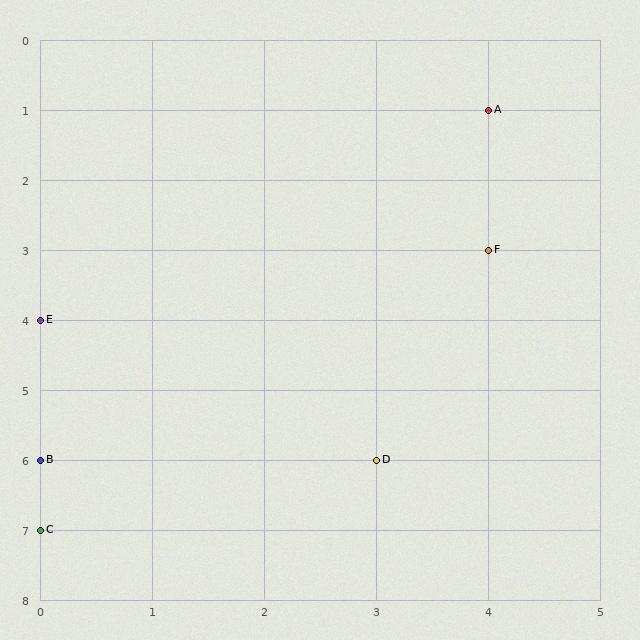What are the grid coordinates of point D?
Point D is at grid coordinates (3, 6).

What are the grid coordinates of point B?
Point B is at grid coordinates (0, 6).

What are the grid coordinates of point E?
Point E is at grid coordinates (0, 4).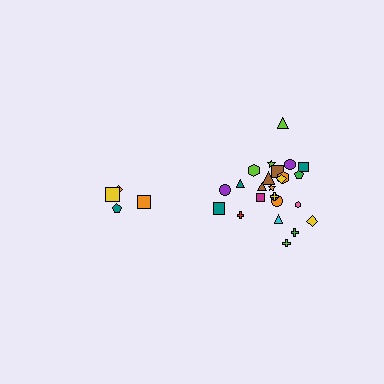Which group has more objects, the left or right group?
The right group.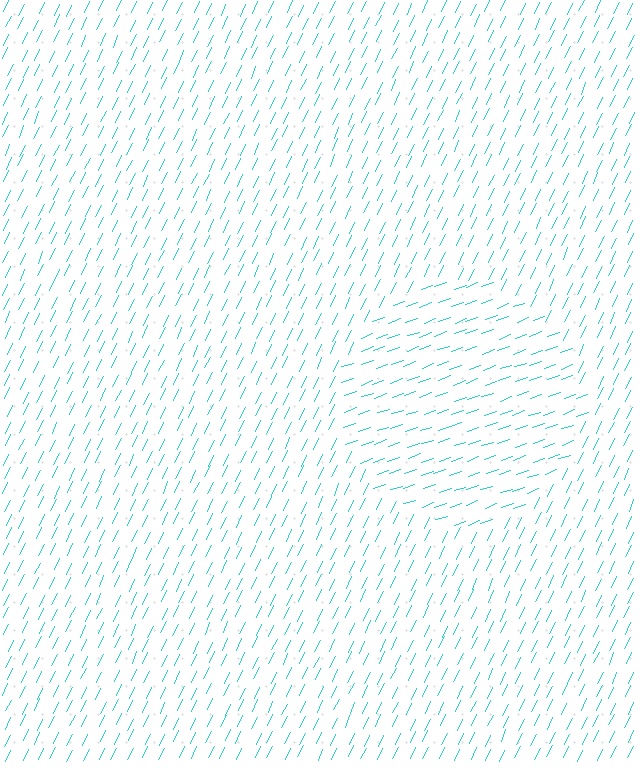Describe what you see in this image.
The image is filled with small cyan line segments. A circle region in the image has lines oriented differently from the surrounding lines, creating a visible texture boundary.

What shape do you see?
I see a circle.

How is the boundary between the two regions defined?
The boundary is defined purely by a change in line orientation (approximately 45 degrees difference). All lines are the same color and thickness.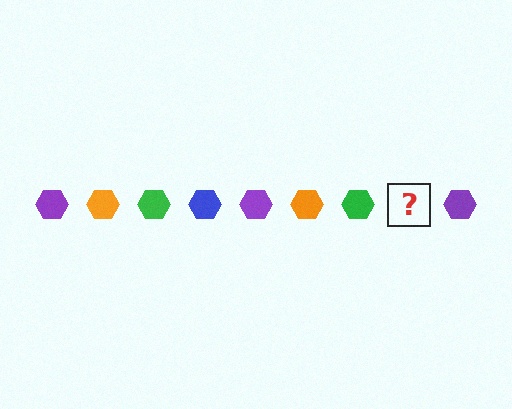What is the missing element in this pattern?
The missing element is a blue hexagon.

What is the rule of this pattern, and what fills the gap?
The rule is that the pattern cycles through purple, orange, green, blue hexagons. The gap should be filled with a blue hexagon.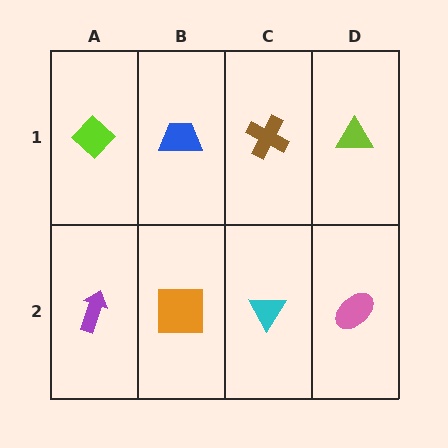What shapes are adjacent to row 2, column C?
A brown cross (row 1, column C), an orange square (row 2, column B), a pink ellipse (row 2, column D).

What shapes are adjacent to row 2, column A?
A lime diamond (row 1, column A), an orange square (row 2, column B).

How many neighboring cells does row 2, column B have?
3.